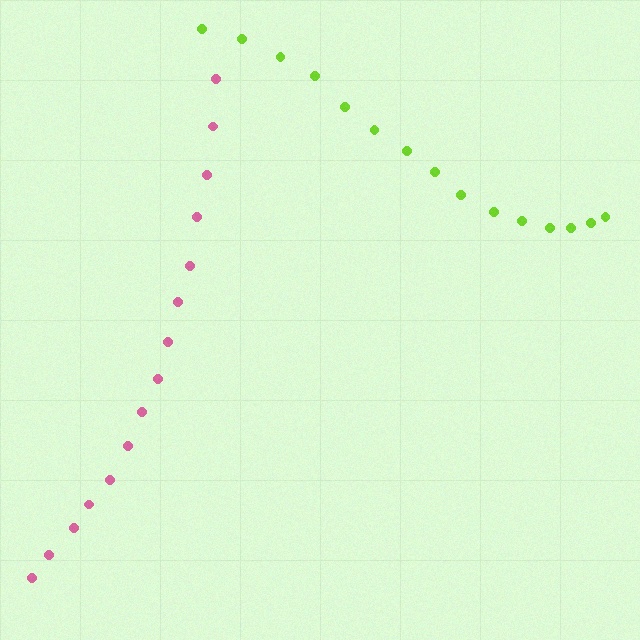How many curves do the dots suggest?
There are 2 distinct paths.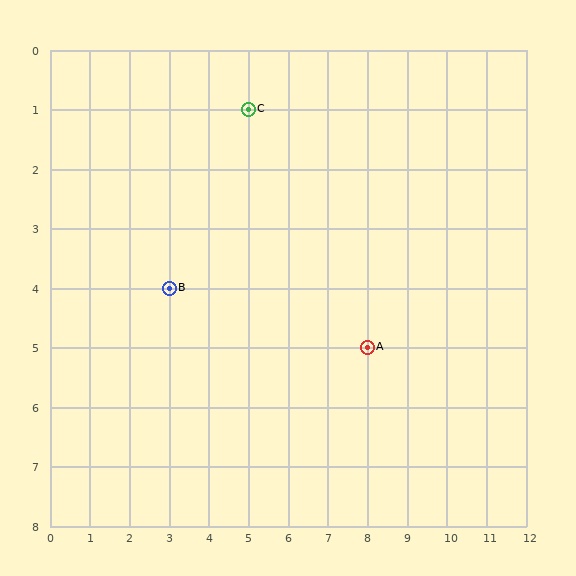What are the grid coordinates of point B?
Point B is at grid coordinates (3, 4).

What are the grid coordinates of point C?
Point C is at grid coordinates (5, 1).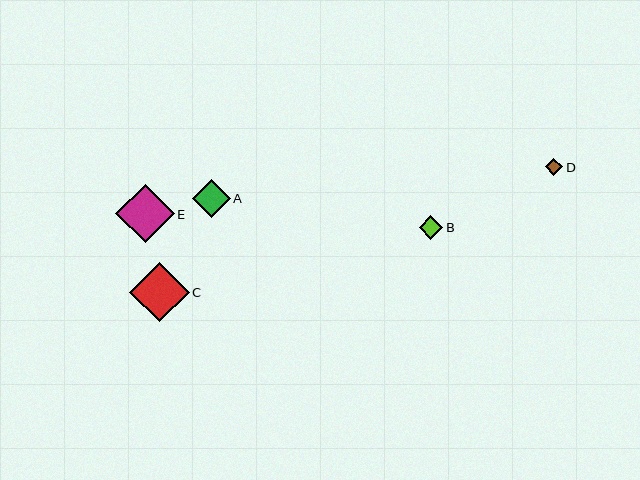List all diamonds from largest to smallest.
From largest to smallest: C, E, A, B, D.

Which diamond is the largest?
Diamond C is the largest with a size of approximately 60 pixels.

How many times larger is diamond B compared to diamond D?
Diamond B is approximately 1.3 times the size of diamond D.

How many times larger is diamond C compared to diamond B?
Diamond C is approximately 2.5 times the size of diamond B.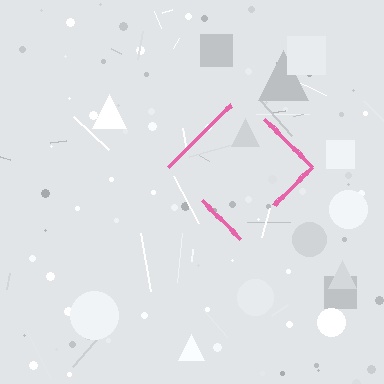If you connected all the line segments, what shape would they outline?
They would outline a diamond.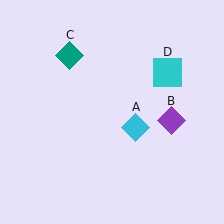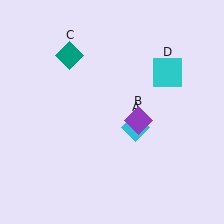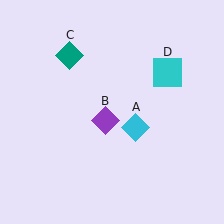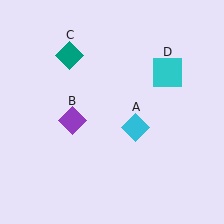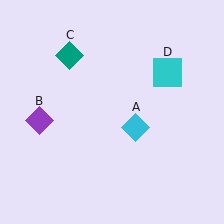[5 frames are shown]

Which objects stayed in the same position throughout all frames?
Cyan diamond (object A) and teal diamond (object C) and cyan square (object D) remained stationary.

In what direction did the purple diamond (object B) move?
The purple diamond (object B) moved left.